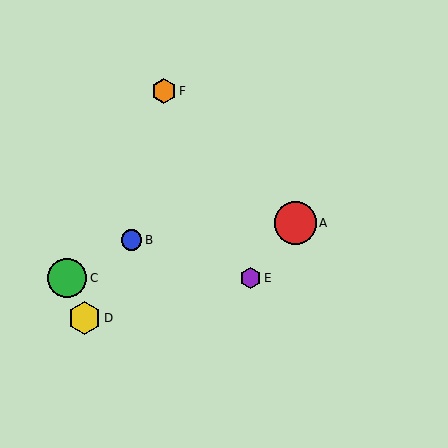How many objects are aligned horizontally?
2 objects (C, E) are aligned horizontally.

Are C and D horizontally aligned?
No, C is at y≈278 and D is at y≈318.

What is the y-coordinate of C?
Object C is at y≈278.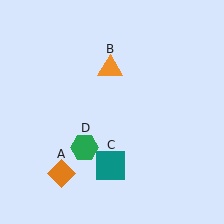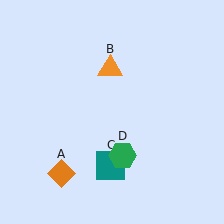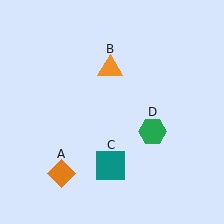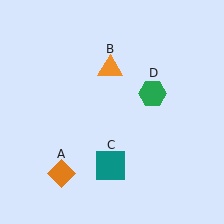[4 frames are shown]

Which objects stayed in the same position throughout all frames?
Orange diamond (object A) and orange triangle (object B) and teal square (object C) remained stationary.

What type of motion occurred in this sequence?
The green hexagon (object D) rotated counterclockwise around the center of the scene.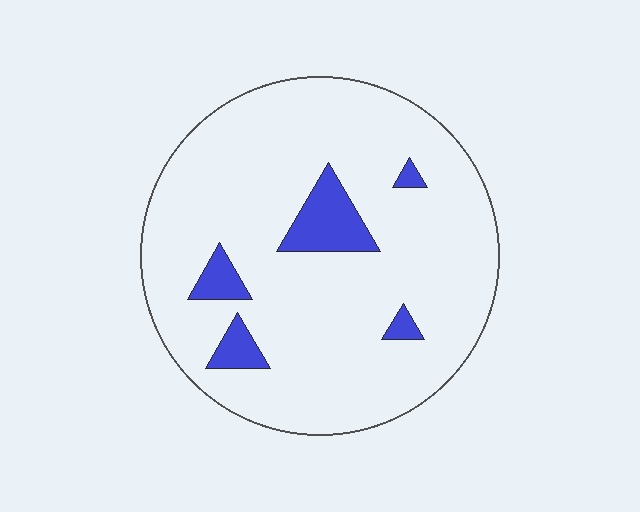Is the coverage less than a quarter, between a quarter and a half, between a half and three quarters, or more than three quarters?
Less than a quarter.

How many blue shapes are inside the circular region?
5.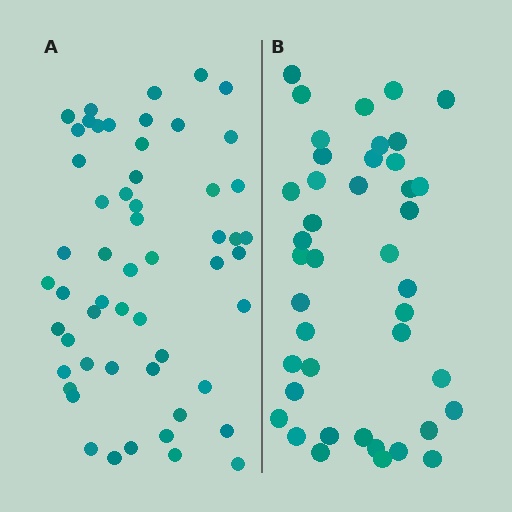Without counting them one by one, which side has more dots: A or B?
Region A (the left region) has more dots.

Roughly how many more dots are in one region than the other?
Region A has approximately 15 more dots than region B.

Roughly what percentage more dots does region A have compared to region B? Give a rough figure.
About 30% more.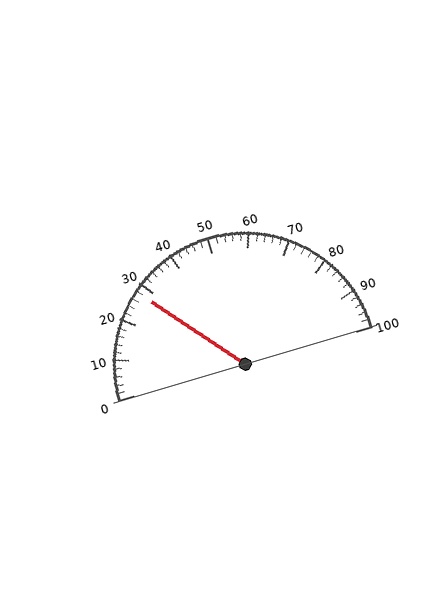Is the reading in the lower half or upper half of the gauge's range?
The reading is in the lower half of the range (0 to 100).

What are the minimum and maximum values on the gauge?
The gauge ranges from 0 to 100.